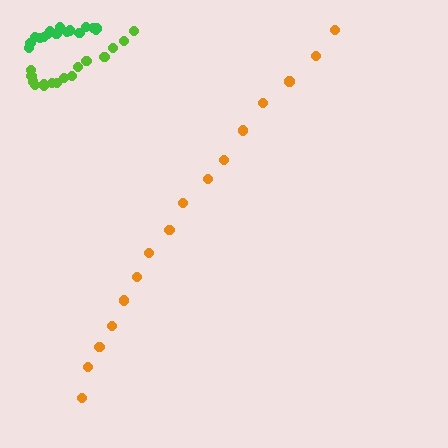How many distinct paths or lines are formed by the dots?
There are 3 distinct paths.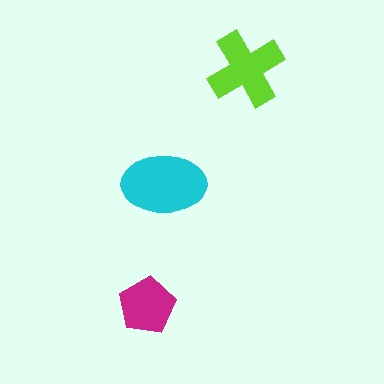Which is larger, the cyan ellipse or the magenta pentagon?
The cyan ellipse.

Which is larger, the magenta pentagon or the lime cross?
The lime cross.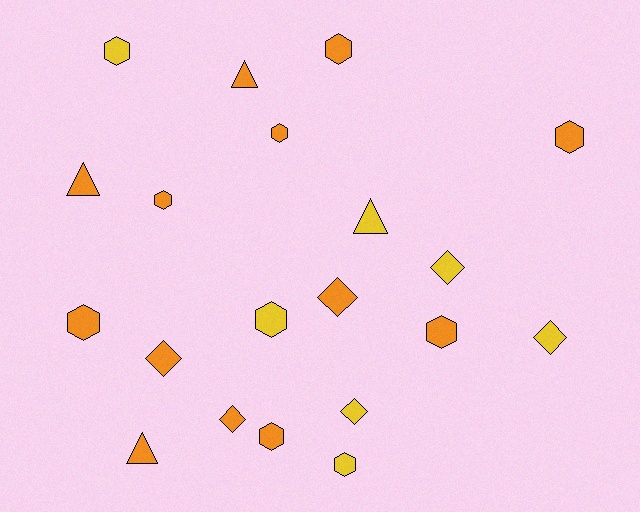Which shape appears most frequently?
Hexagon, with 10 objects.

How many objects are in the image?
There are 20 objects.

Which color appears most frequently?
Orange, with 13 objects.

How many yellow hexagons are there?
There are 3 yellow hexagons.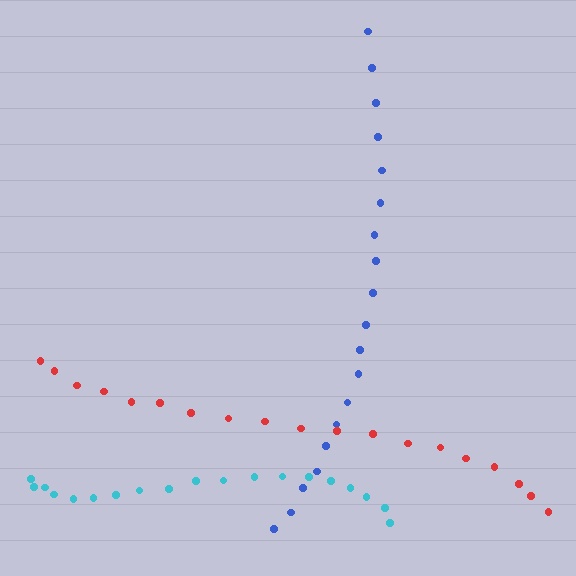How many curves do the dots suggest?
There are 3 distinct paths.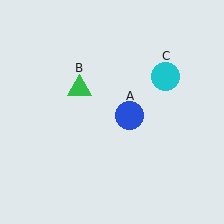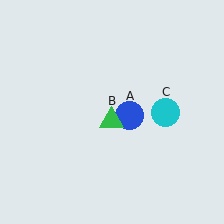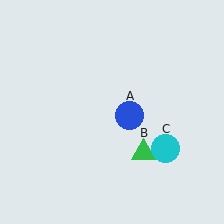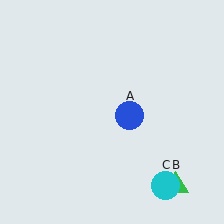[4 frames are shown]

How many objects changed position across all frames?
2 objects changed position: green triangle (object B), cyan circle (object C).